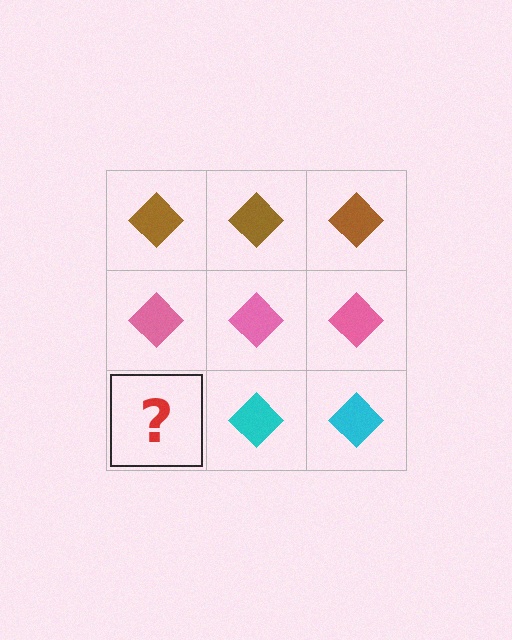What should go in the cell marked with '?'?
The missing cell should contain a cyan diamond.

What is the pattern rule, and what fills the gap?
The rule is that each row has a consistent color. The gap should be filled with a cyan diamond.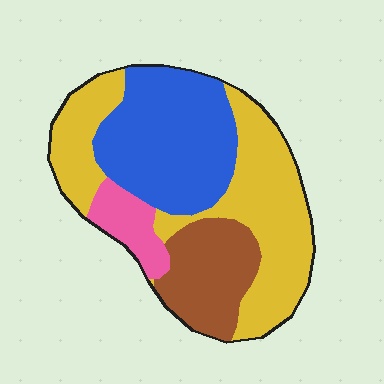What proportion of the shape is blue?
Blue covers about 30% of the shape.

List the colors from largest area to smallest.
From largest to smallest: yellow, blue, brown, pink.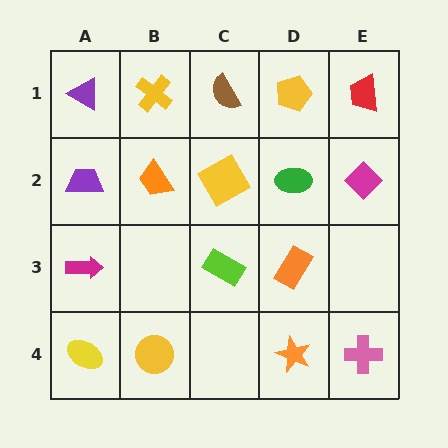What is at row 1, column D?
A yellow pentagon.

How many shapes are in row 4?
4 shapes.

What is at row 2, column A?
A purple trapezoid.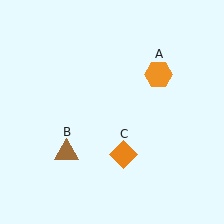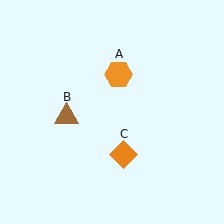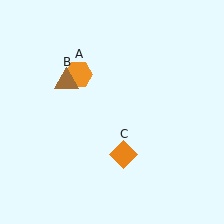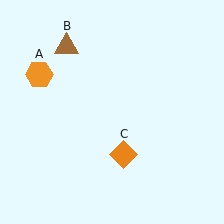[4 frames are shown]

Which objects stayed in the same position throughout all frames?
Orange diamond (object C) remained stationary.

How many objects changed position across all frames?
2 objects changed position: orange hexagon (object A), brown triangle (object B).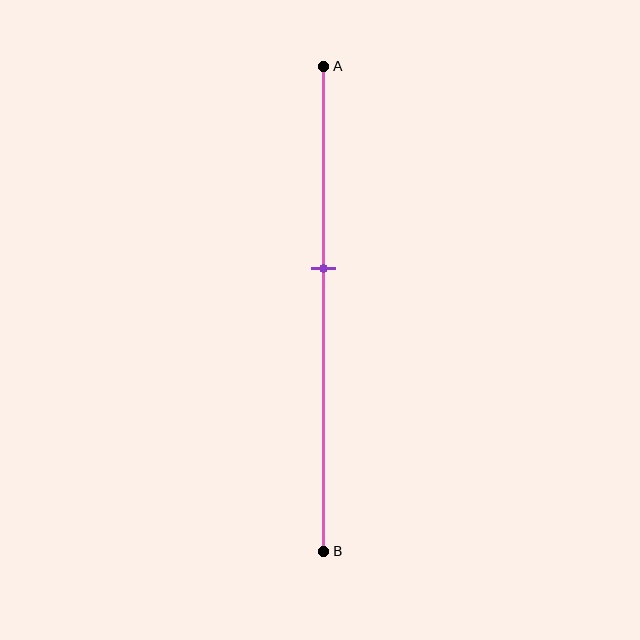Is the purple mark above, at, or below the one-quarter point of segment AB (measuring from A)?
The purple mark is below the one-quarter point of segment AB.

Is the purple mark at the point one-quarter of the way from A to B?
No, the mark is at about 40% from A, not at the 25% one-quarter point.